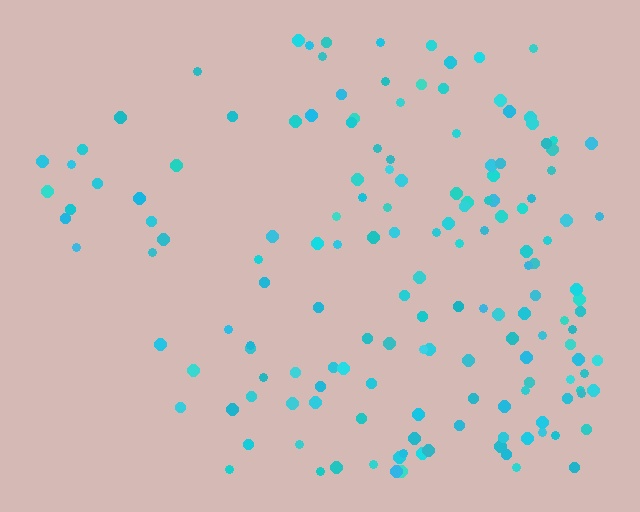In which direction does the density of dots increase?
From left to right, with the right side densest.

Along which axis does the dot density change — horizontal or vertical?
Horizontal.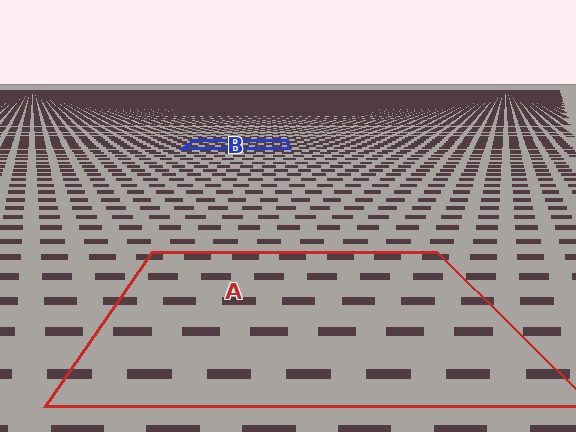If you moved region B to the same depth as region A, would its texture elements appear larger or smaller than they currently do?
They would appear larger. At a closer depth, the same texture elements are projected at a bigger on-screen size.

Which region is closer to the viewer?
Region A is closer. The texture elements there are larger and more spread out.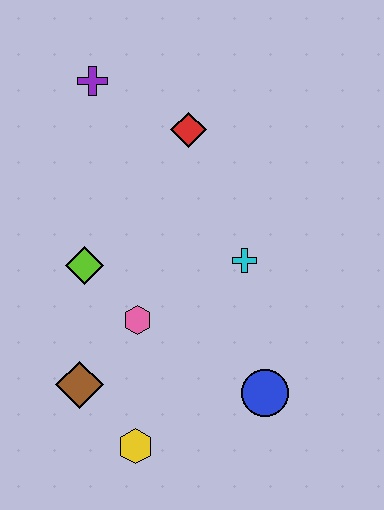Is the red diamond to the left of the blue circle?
Yes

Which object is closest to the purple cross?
The red diamond is closest to the purple cross.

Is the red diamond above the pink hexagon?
Yes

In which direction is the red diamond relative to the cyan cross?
The red diamond is above the cyan cross.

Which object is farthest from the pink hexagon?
The purple cross is farthest from the pink hexagon.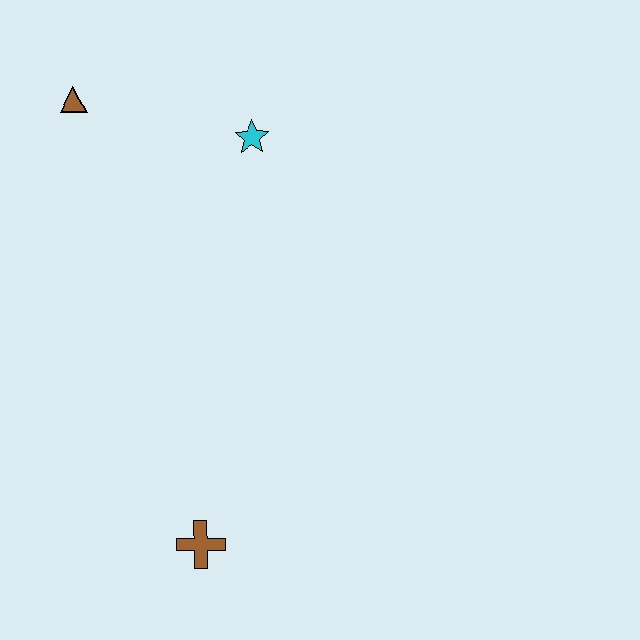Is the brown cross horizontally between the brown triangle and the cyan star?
Yes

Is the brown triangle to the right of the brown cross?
No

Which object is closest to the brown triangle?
The cyan star is closest to the brown triangle.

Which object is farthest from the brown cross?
The brown triangle is farthest from the brown cross.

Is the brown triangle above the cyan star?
Yes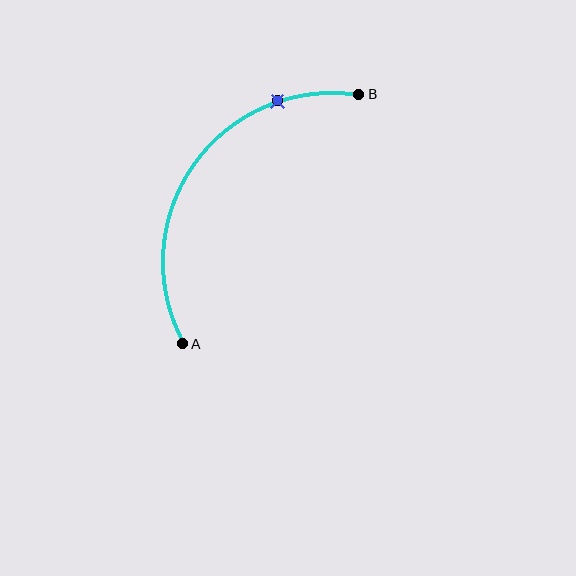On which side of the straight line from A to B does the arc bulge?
The arc bulges above and to the left of the straight line connecting A and B.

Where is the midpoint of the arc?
The arc midpoint is the point on the curve farthest from the straight line joining A and B. It sits above and to the left of that line.